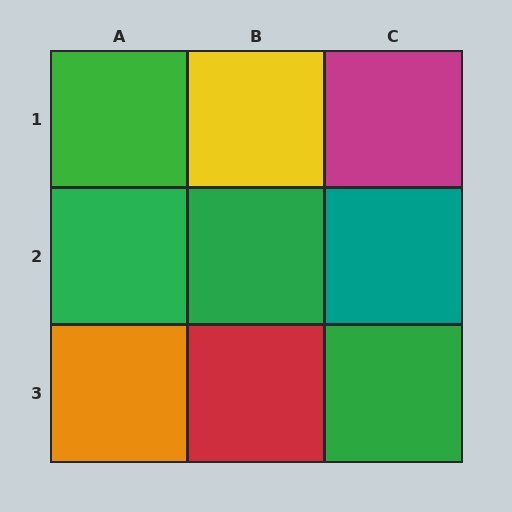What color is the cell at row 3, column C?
Green.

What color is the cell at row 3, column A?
Orange.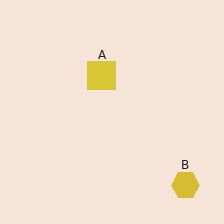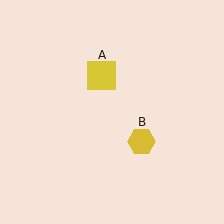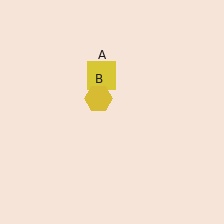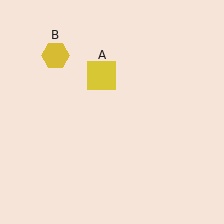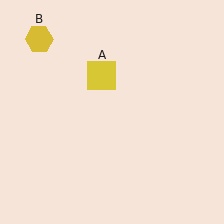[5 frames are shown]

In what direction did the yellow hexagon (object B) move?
The yellow hexagon (object B) moved up and to the left.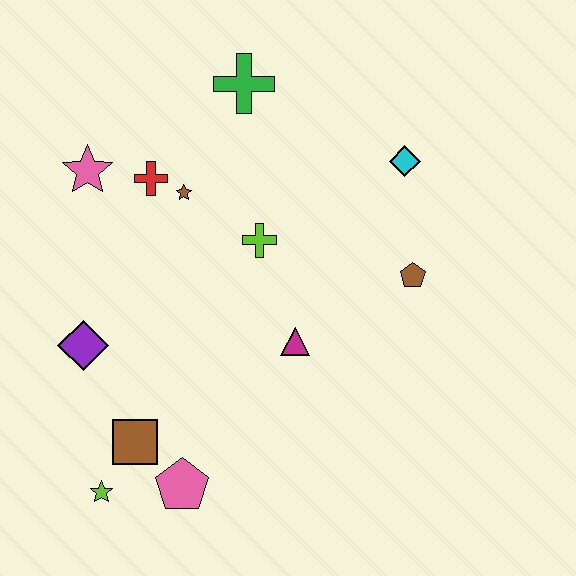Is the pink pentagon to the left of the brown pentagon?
Yes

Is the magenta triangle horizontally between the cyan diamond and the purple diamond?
Yes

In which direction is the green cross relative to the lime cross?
The green cross is above the lime cross.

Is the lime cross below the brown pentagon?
No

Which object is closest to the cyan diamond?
The brown pentagon is closest to the cyan diamond.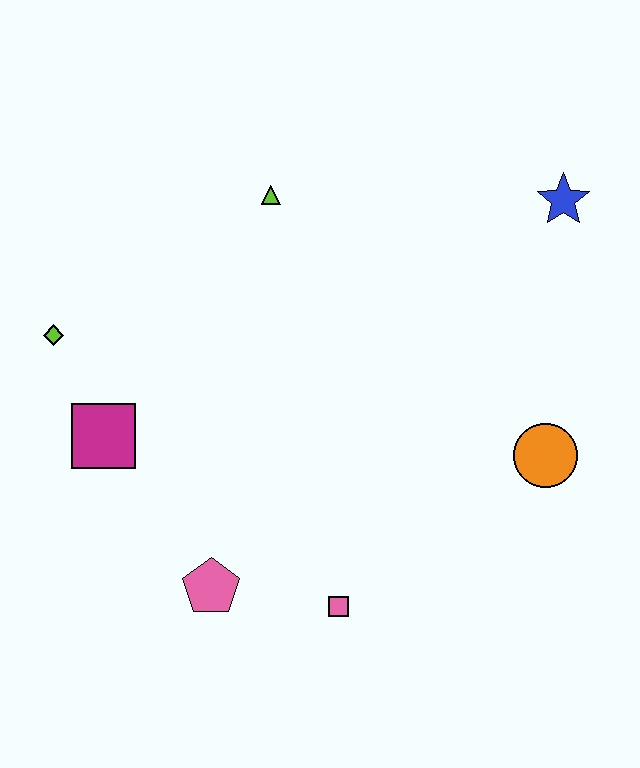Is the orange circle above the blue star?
No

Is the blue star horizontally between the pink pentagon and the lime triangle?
No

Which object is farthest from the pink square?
The blue star is farthest from the pink square.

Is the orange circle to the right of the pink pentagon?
Yes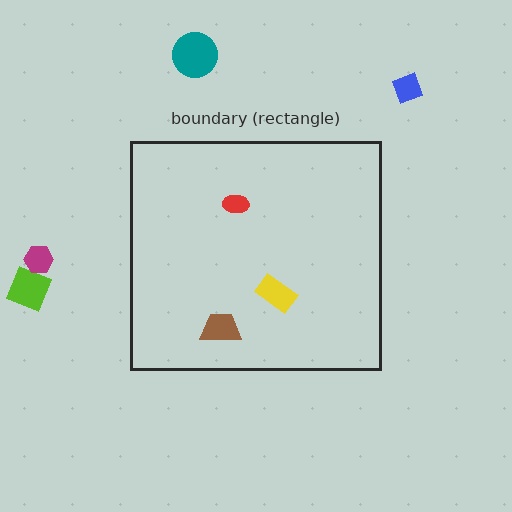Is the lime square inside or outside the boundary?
Outside.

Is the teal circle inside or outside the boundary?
Outside.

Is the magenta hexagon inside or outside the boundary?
Outside.